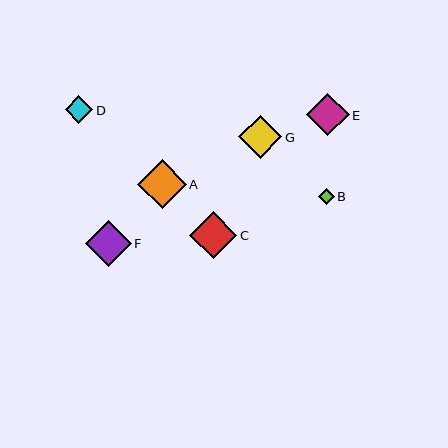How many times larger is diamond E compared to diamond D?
Diamond E is approximately 1.5 times the size of diamond D.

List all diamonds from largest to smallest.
From largest to smallest: A, C, F, G, E, D, B.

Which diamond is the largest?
Diamond A is the largest with a size of approximately 48 pixels.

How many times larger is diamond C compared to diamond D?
Diamond C is approximately 1.7 times the size of diamond D.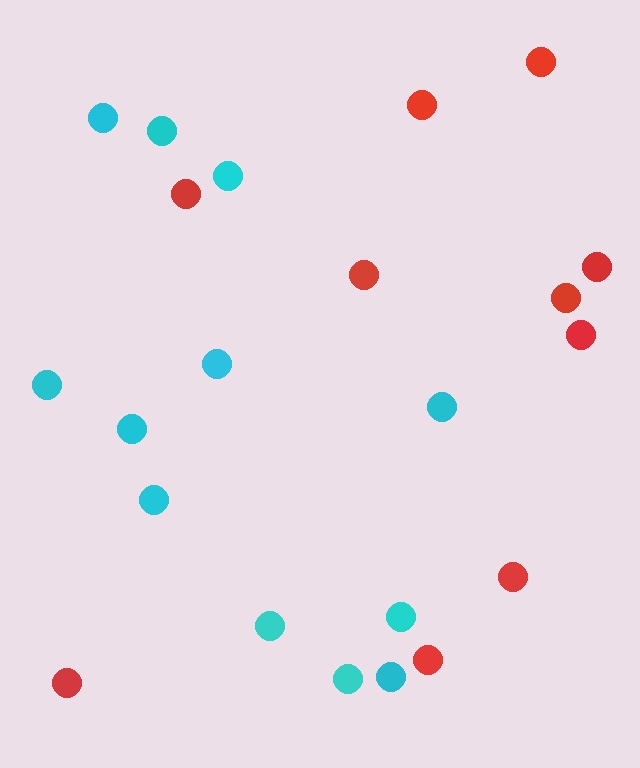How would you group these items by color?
There are 2 groups: one group of red circles (10) and one group of cyan circles (12).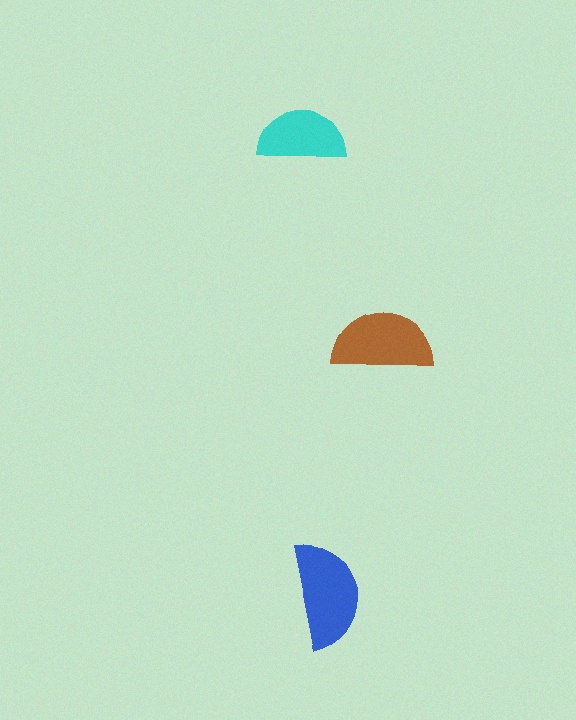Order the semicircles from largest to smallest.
the blue one, the brown one, the cyan one.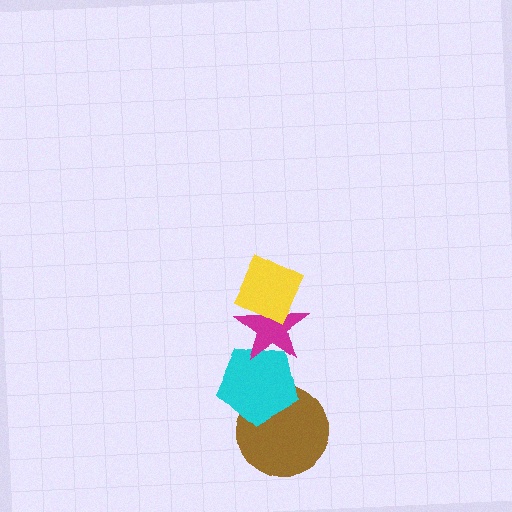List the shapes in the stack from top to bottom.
From top to bottom: the yellow diamond, the magenta star, the cyan pentagon, the brown circle.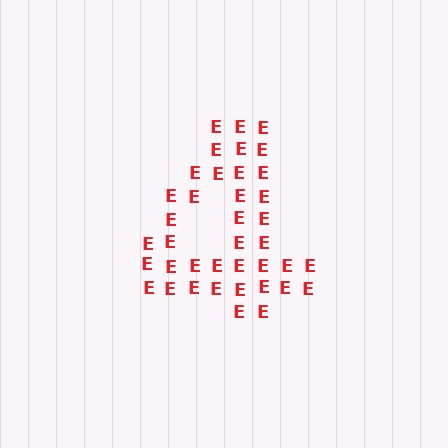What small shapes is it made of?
It is made of small letter E's.